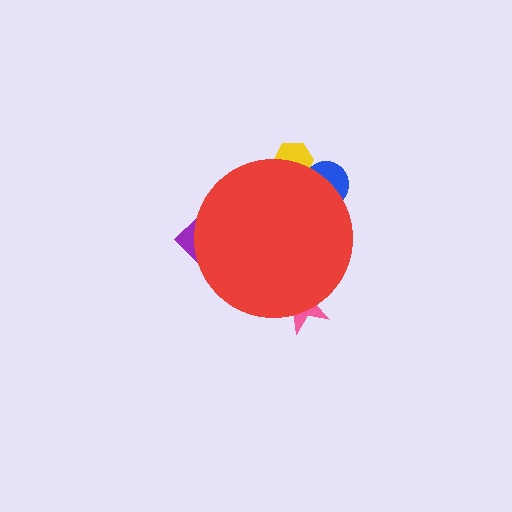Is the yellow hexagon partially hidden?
Yes, the yellow hexagon is partially hidden behind the red circle.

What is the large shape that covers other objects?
A red circle.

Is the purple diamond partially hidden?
Yes, the purple diamond is partially hidden behind the red circle.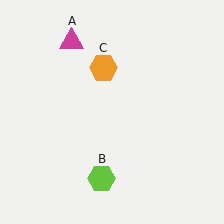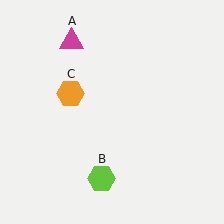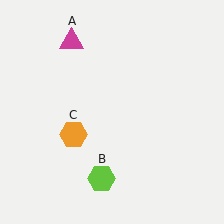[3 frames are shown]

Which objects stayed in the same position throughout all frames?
Magenta triangle (object A) and lime hexagon (object B) remained stationary.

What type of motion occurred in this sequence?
The orange hexagon (object C) rotated counterclockwise around the center of the scene.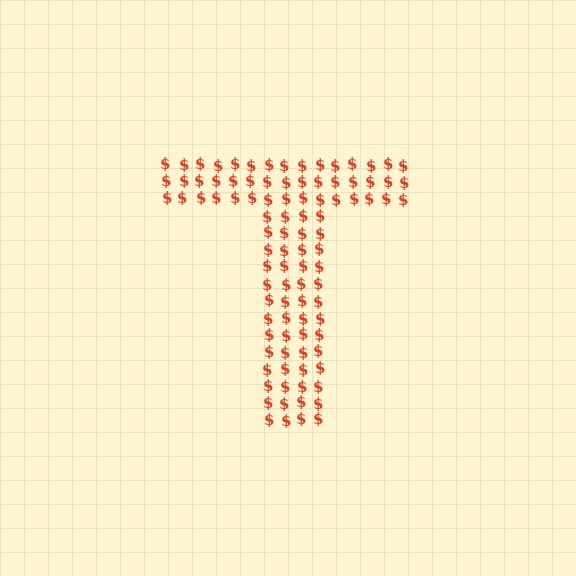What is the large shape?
The large shape is the letter T.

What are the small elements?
The small elements are dollar signs.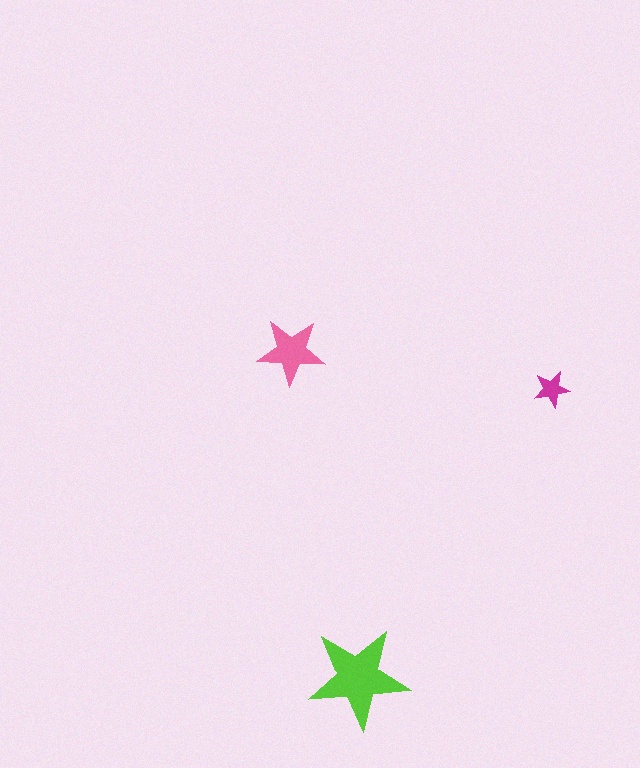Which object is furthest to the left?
The pink star is leftmost.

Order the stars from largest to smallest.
the lime one, the pink one, the magenta one.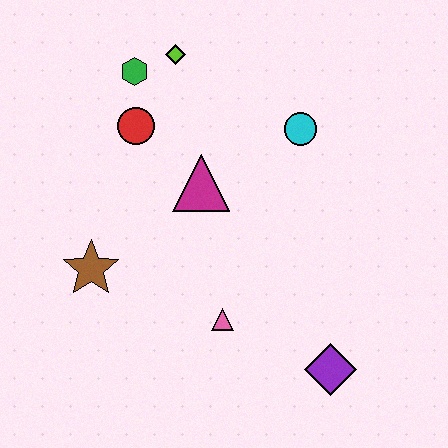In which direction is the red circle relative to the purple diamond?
The red circle is above the purple diamond.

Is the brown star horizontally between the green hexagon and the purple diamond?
No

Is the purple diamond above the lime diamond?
No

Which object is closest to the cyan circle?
The magenta triangle is closest to the cyan circle.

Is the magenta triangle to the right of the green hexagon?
Yes